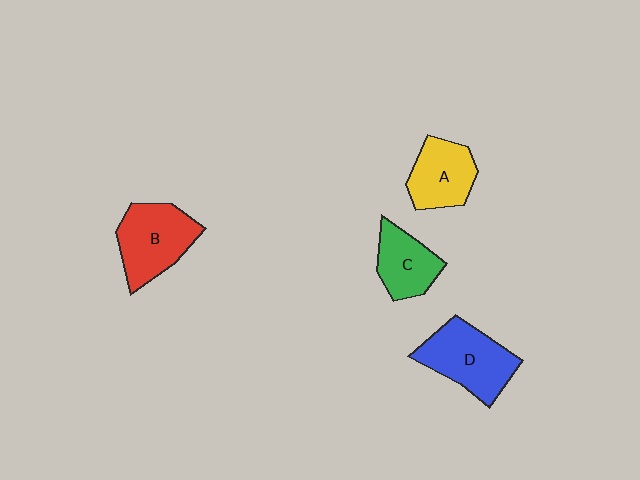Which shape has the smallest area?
Shape C (green).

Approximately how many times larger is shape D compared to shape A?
Approximately 1.3 times.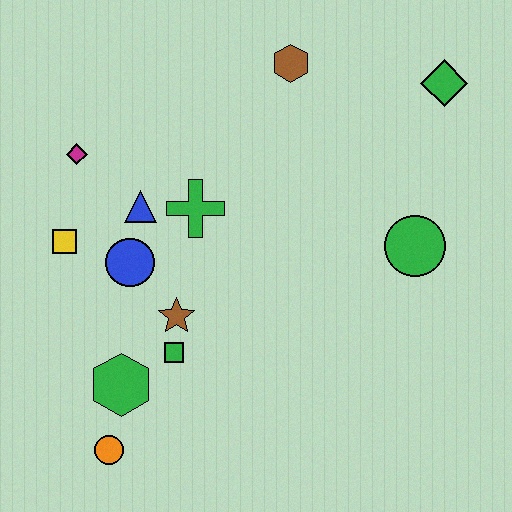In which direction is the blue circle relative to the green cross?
The blue circle is to the left of the green cross.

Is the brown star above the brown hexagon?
No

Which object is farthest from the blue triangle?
The green diamond is farthest from the blue triangle.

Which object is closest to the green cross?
The blue triangle is closest to the green cross.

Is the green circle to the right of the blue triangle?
Yes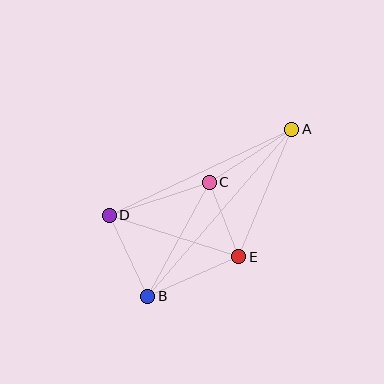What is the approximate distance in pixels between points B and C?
The distance between B and C is approximately 130 pixels.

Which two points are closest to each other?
Points C and E are closest to each other.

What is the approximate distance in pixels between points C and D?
The distance between C and D is approximately 105 pixels.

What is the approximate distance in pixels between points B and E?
The distance between B and E is approximately 100 pixels.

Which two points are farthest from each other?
Points A and B are farthest from each other.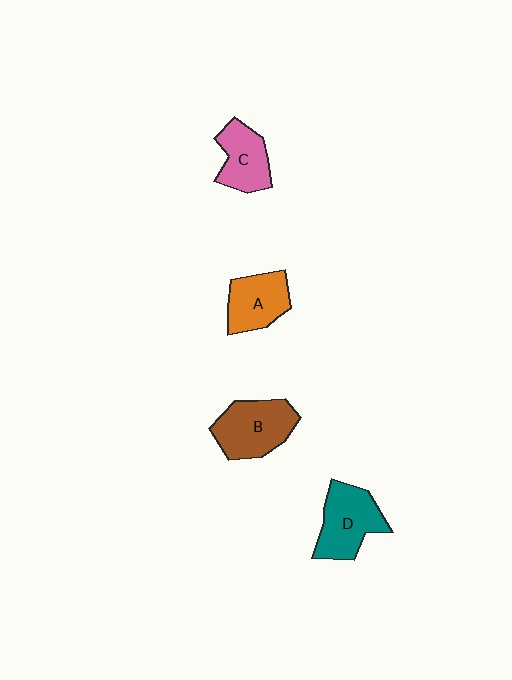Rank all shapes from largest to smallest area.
From largest to smallest: B (brown), D (teal), A (orange), C (pink).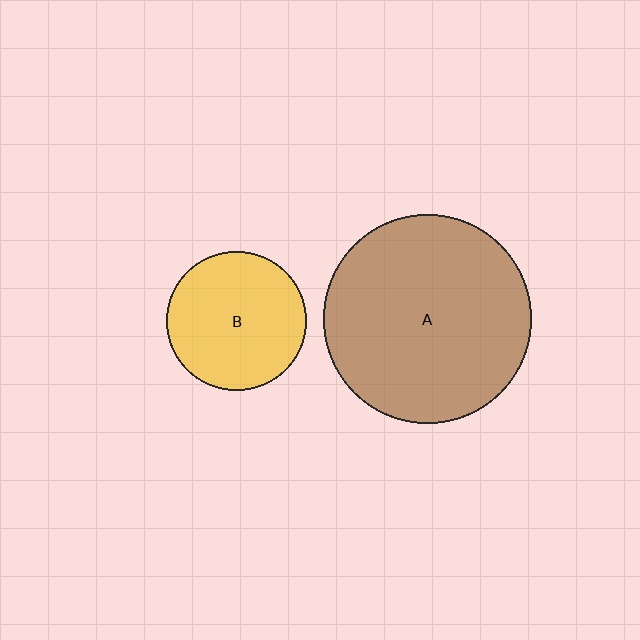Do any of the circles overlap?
No, none of the circles overlap.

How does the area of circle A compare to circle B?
Approximately 2.2 times.